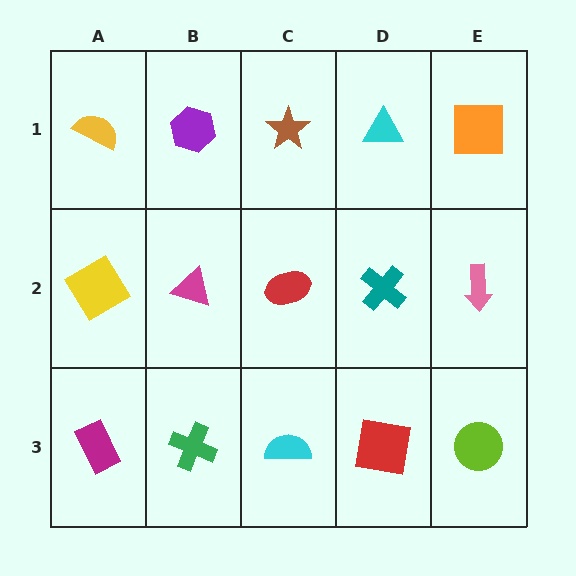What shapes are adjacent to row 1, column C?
A red ellipse (row 2, column C), a purple hexagon (row 1, column B), a cyan triangle (row 1, column D).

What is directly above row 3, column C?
A red ellipse.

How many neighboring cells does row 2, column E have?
3.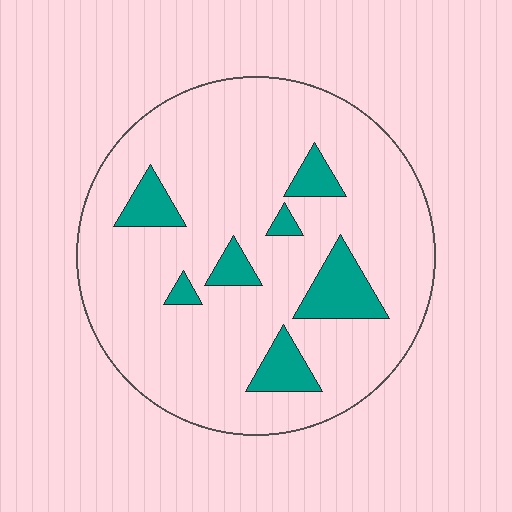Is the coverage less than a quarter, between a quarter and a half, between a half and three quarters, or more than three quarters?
Less than a quarter.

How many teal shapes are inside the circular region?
7.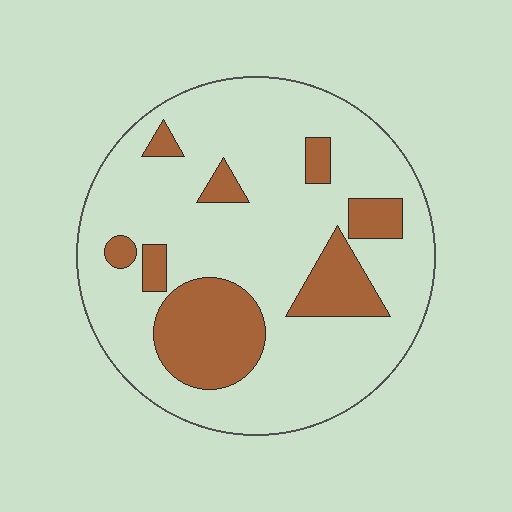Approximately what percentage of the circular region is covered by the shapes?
Approximately 20%.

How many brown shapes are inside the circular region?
8.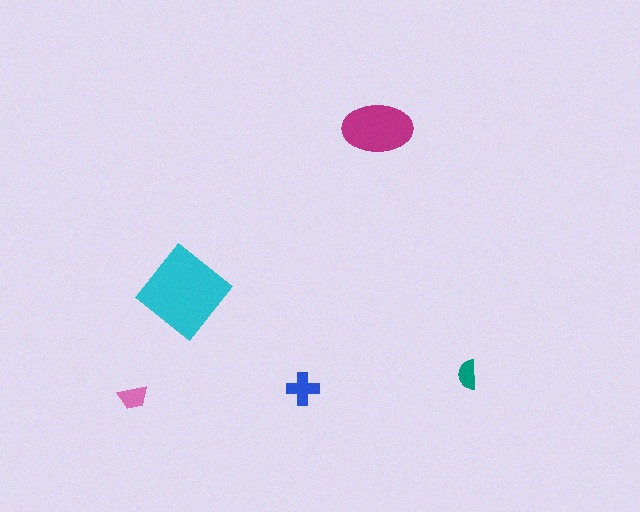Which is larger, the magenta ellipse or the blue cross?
The magenta ellipse.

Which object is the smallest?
The teal semicircle.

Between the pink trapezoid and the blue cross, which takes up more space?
The blue cross.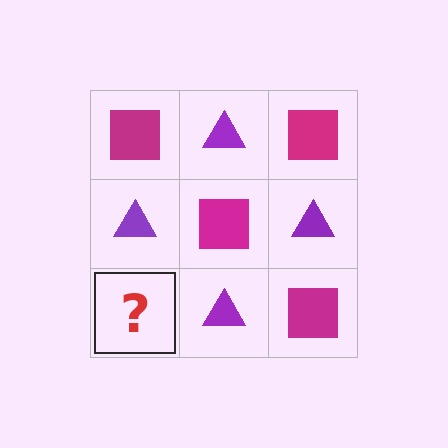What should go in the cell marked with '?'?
The missing cell should contain a magenta square.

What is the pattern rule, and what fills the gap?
The rule is that it alternates magenta square and purple triangle in a checkerboard pattern. The gap should be filled with a magenta square.